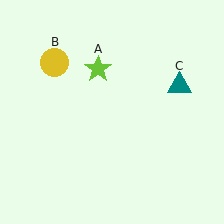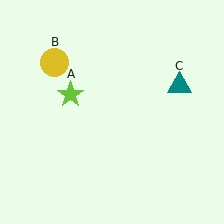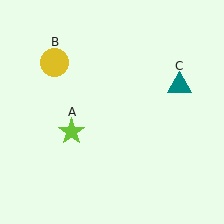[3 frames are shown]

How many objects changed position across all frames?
1 object changed position: lime star (object A).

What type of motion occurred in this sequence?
The lime star (object A) rotated counterclockwise around the center of the scene.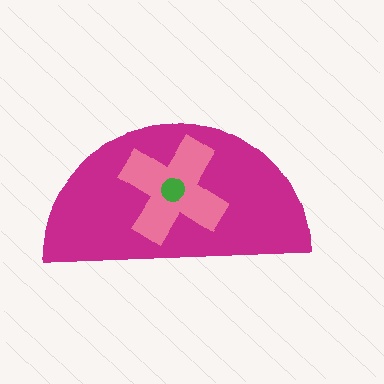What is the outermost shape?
The magenta semicircle.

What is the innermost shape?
The green circle.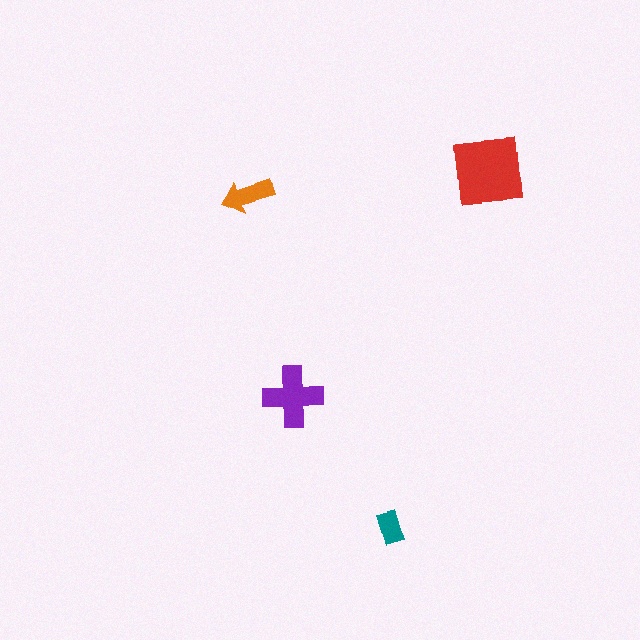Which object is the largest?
The red square.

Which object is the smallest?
The teal rectangle.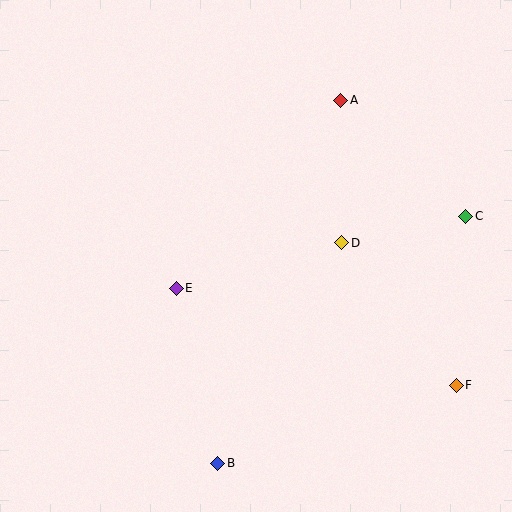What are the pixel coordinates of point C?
Point C is at (466, 216).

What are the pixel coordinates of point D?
Point D is at (342, 243).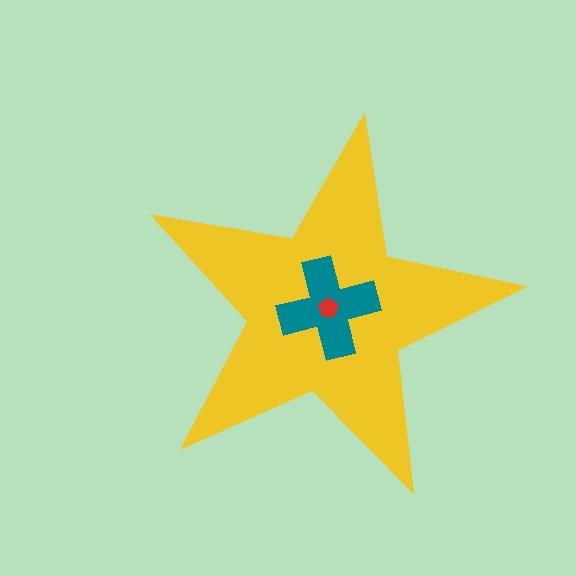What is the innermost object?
The red pentagon.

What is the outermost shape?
The yellow star.